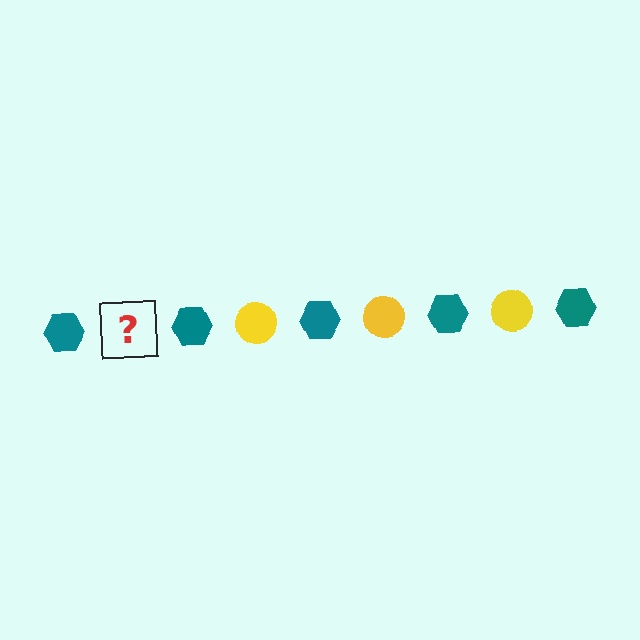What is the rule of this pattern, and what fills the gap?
The rule is that the pattern alternates between teal hexagon and yellow circle. The gap should be filled with a yellow circle.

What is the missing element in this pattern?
The missing element is a yellow circle.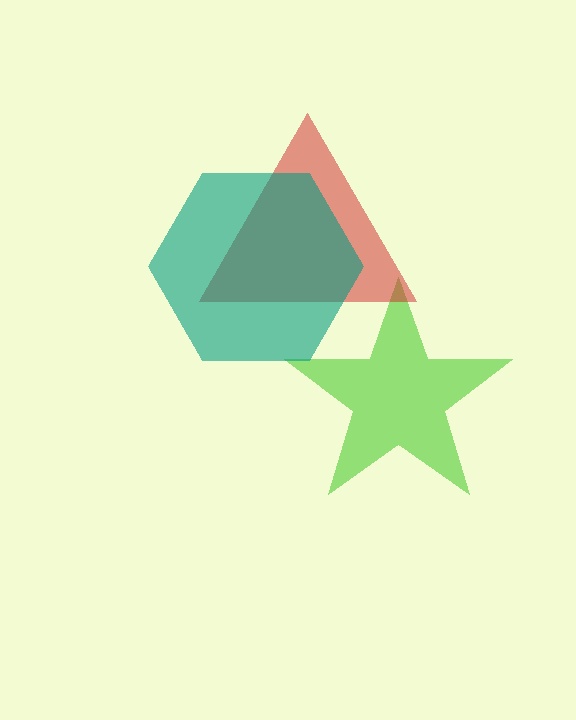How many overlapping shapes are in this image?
There are 3 overlapping shapes in the image.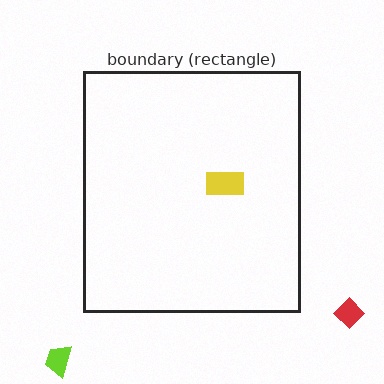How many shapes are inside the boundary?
1 inside, 2 outside.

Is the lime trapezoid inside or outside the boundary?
Outside.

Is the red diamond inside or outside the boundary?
Outside.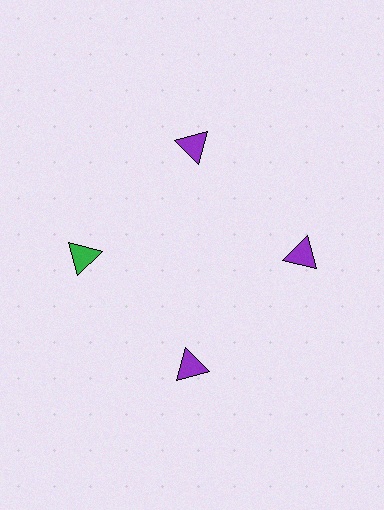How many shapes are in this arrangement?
There are 4 shapes arranged in a ring pattern.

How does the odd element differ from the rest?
It has a different color: green instead of purple.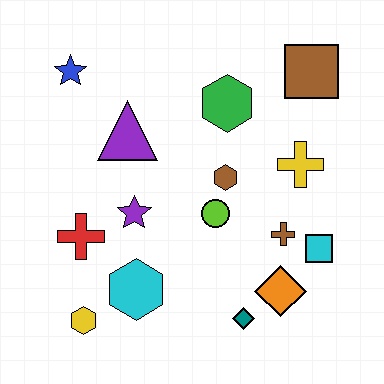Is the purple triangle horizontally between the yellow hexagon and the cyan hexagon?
Yes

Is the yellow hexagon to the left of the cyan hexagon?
Yes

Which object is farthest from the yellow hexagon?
The brown square is farthest from the yellow hexagon.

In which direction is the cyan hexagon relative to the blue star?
The cyan hexagon is below the blue star.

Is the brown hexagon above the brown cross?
Yes